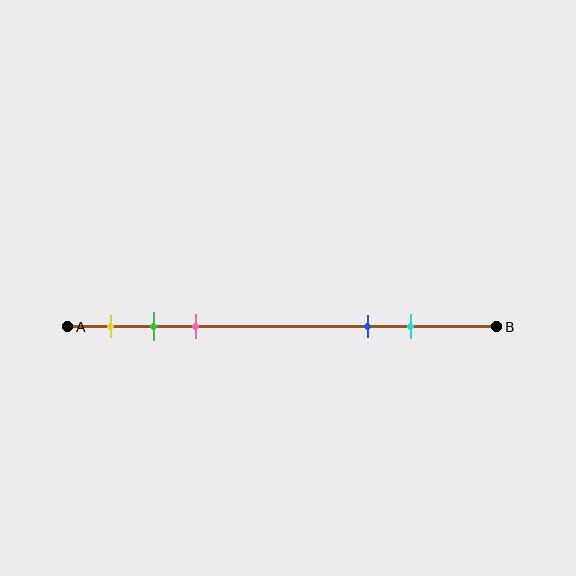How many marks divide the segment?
There are 5 marks dividing the segment.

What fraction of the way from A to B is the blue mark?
The blue mark is approximately 70% (0.7) of the way from A to B.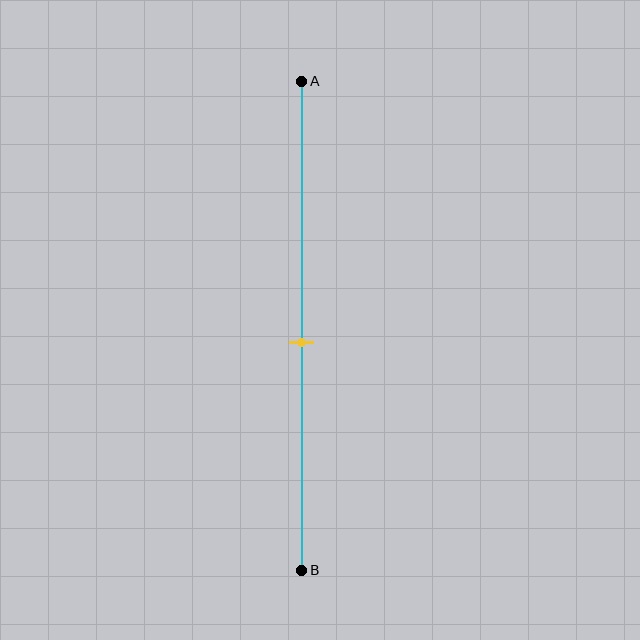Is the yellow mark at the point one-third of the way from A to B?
No, the mark is at about 55% from A, not at the 33% one-third point.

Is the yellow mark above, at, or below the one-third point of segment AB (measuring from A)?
The yellow mark is below the one-third point of segment AB.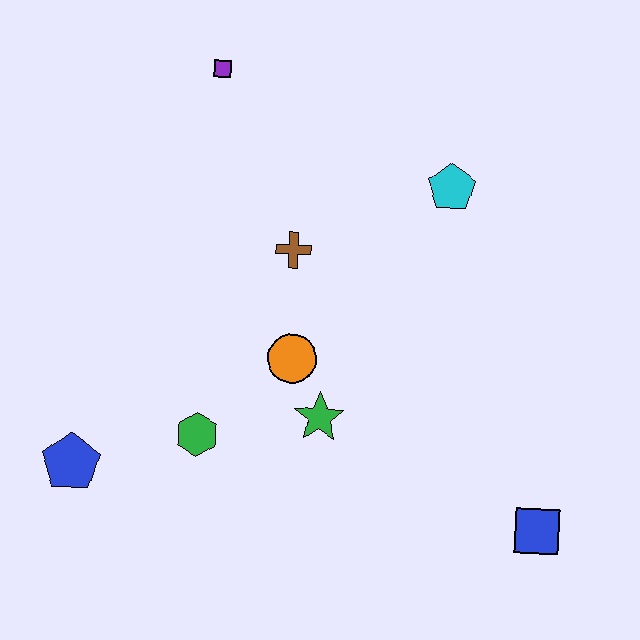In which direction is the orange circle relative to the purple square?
The orange circle is below the purple square.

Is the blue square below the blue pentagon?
Yes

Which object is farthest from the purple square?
The blue square is farthest from the purple square.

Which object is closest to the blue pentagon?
The green hexagon is closest to the blue pentagon.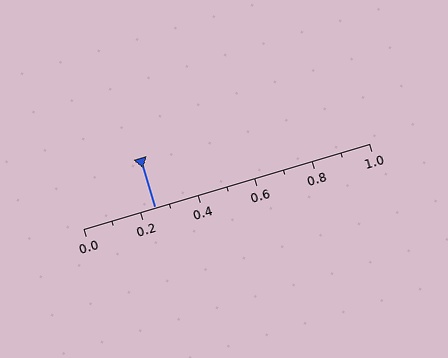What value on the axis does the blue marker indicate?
The marker indicates approximately 0.25.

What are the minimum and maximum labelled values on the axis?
The axis runs from 0.0 to 1.0.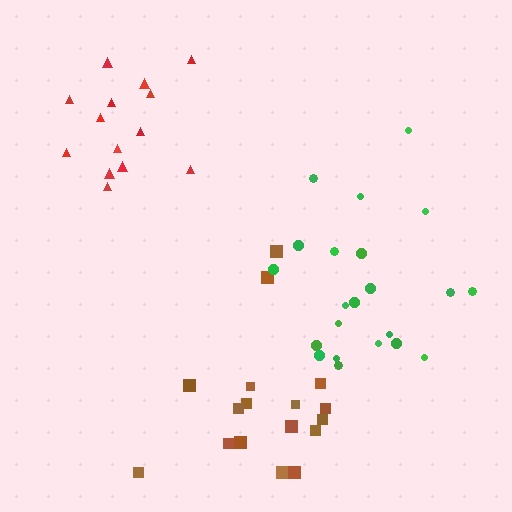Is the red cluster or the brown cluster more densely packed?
Red.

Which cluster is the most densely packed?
Red.